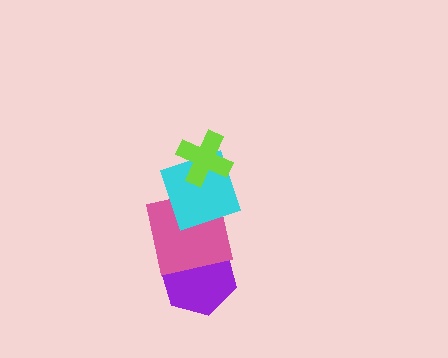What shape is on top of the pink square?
The cyan square is on top of the pink square.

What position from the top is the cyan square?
The cyan square is 2nd from the top.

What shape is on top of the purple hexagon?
The pink square is on top of the purple hexagon.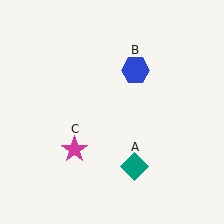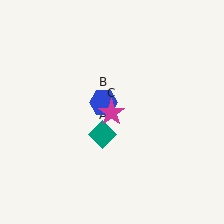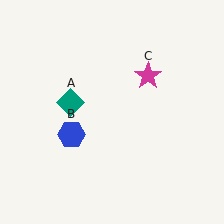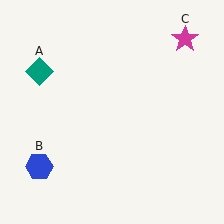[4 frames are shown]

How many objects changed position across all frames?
3 objects changed position: teal diamond (object A), blue hexagon (object B), magenta star (object C).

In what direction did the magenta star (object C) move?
The magenta star (object C) moved up and to the right.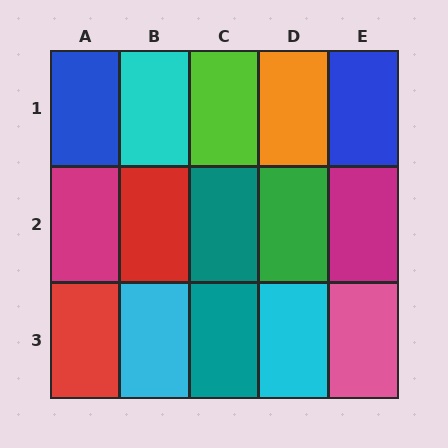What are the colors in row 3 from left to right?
Red, cyan, teal, cyan, pink.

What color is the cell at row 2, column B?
Red.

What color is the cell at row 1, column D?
Orange.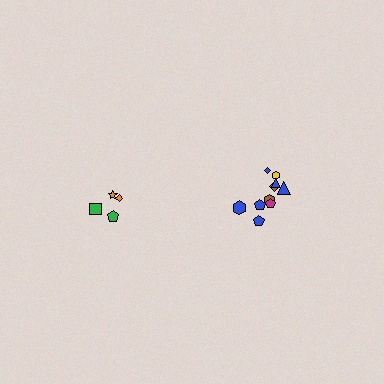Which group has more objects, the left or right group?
The right group.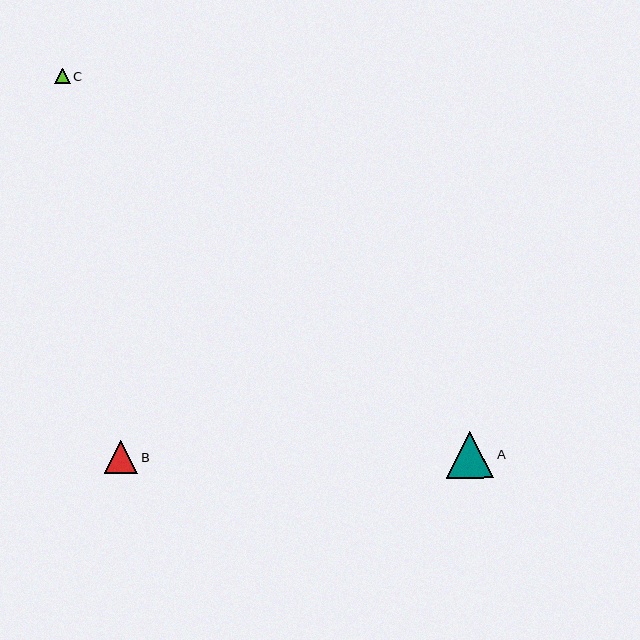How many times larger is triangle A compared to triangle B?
Triangle A is approximately 1.4 times the size of triangle B.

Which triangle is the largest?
Triangle A is the largest with a size of approximately 47 pixels.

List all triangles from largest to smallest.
From largest to smallest: A, B, C.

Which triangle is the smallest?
Triangle C is the smallest with a size of approximately 16 pixels.